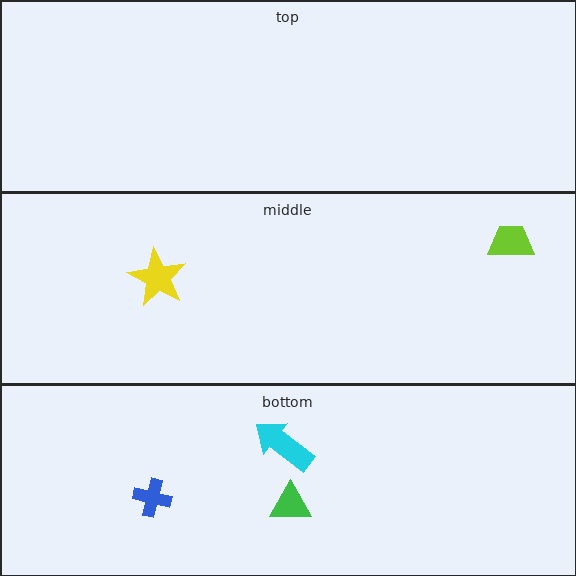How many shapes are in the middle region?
2.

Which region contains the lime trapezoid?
The middle region.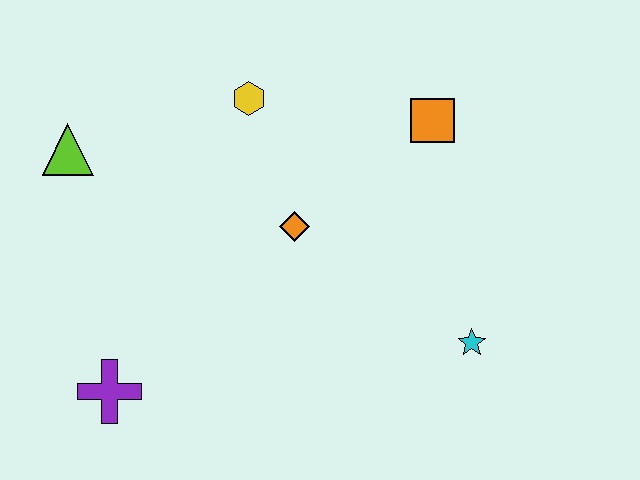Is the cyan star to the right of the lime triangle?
Yes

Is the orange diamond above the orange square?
No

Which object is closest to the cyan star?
The orange diamond is closest to the cyan star.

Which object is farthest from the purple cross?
The orange square is farthest from the purple cross.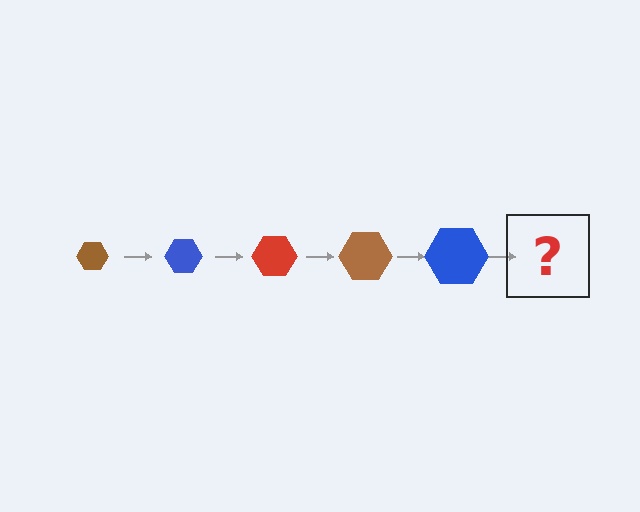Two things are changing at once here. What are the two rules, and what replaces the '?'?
The two rules are that the hexagon grows larger each step and the color cycles through brown, blue, and red. The '?' should be a red hexagon, larger than the previous one.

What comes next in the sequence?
The next element should be a red hexagon, larger than the previous one.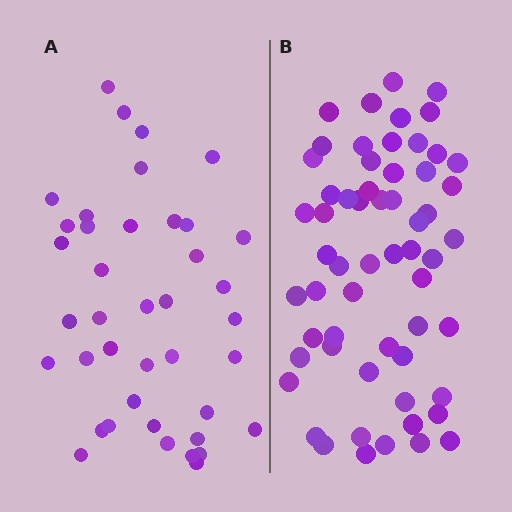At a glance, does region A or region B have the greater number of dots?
Region B (the right region) has more dots.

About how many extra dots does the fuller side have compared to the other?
Region B has approximately 20 more dots than region A.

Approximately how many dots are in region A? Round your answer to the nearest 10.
About 40 dots.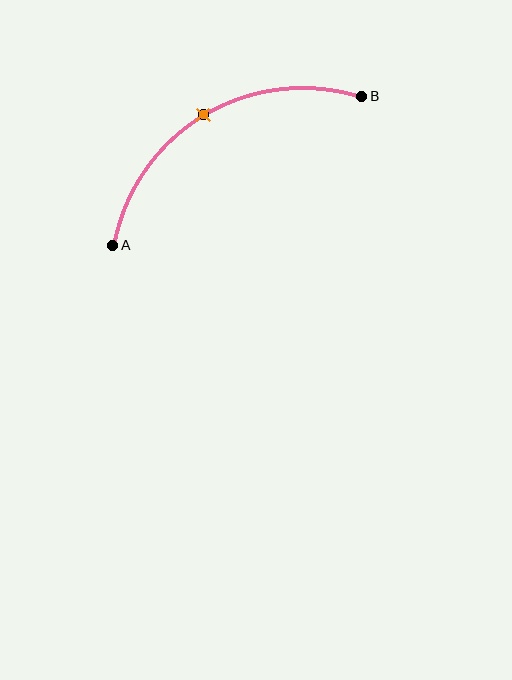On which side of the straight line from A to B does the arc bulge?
The arc bulges above the straight line connecting A and B.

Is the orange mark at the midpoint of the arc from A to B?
Yes. The orange mark lies on the arc at equal arc-length from both A and B — it is the arc midpoint.